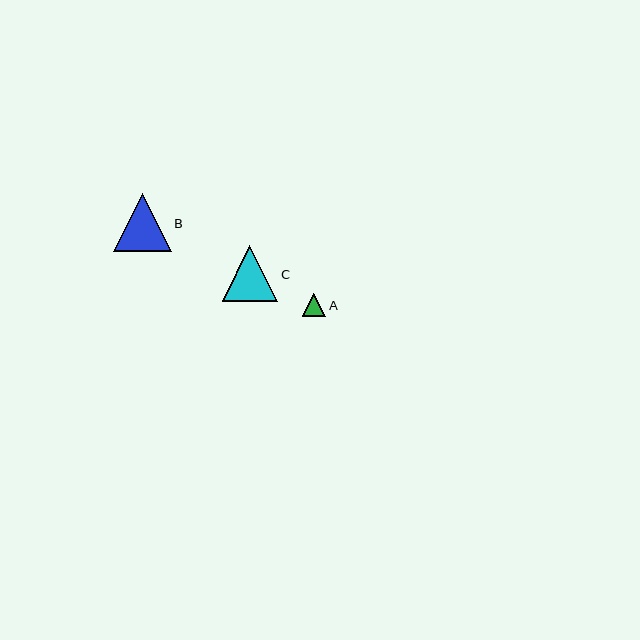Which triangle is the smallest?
Triangle A is the smallest with a size of approximately 23 pixels.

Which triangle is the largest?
Triangle B is the largest with a size of approximately 58 pixels.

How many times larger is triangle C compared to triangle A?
Triangle C is approximately 2.4 times the size of triangle A.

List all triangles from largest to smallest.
From largest to smallest: B, C, A.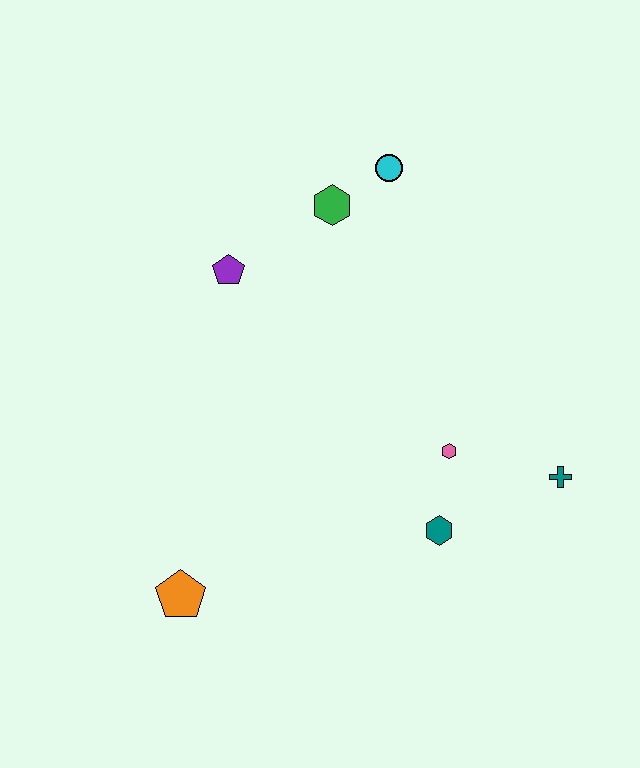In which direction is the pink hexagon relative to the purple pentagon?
The pink hexagon is to the right of the purple pentagon.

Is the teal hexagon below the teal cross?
Yes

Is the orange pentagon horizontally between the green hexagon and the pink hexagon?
No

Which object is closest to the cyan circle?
The green hexagon is closest to the cyan circle.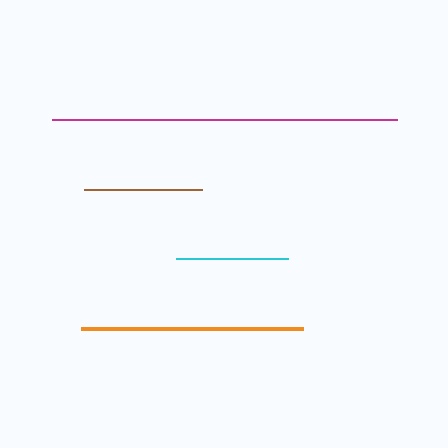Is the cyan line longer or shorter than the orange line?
The orange line is longer than the cyan line.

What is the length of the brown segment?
The brown segment is approximately 118 pixels long.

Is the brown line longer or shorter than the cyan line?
The brown line is longer than the cyan line.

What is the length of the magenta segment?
The magenta segment is approximately 345 pixels long.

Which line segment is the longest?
The magenta line is the longest at approximately 345 pixels.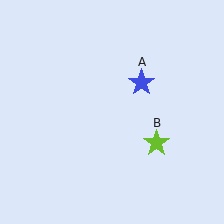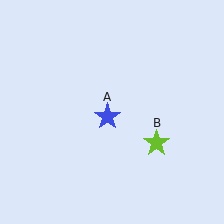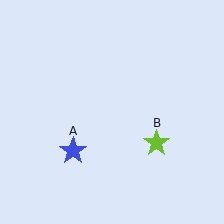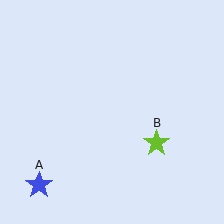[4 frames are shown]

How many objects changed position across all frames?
1 object changed position: blue star (object A).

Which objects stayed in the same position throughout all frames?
Lime star (object B) remained stationary.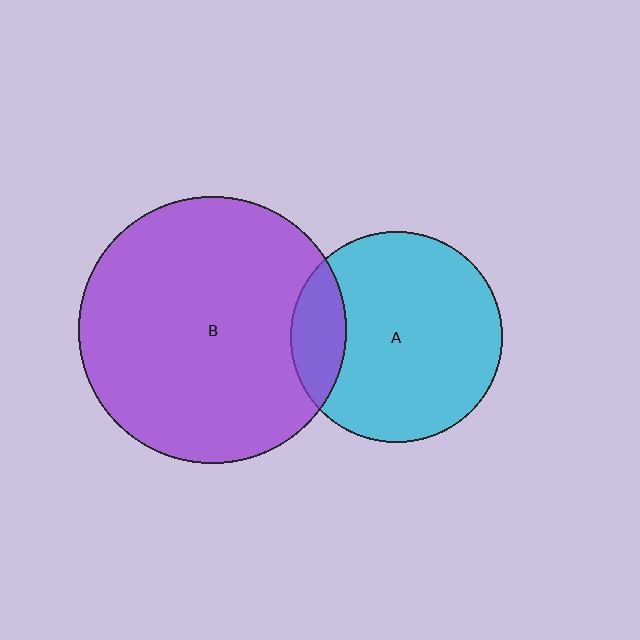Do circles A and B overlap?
Yes.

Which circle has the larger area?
Circle B (purple).